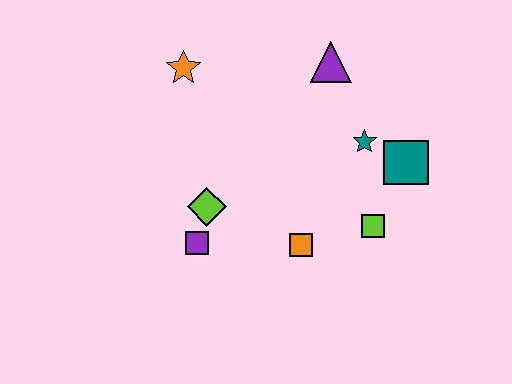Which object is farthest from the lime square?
The orange star is farthest from the lime square.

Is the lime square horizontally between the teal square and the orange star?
Yes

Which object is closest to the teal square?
The teal star is closest to the teal square.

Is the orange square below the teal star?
Yes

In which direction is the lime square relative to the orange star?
The lime square is to the right of the orange star.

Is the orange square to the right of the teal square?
No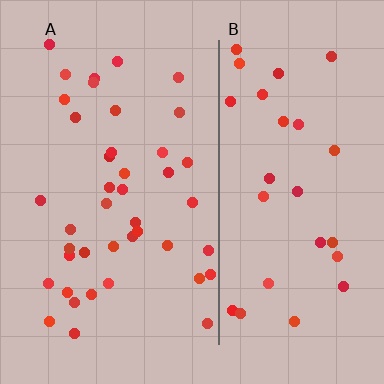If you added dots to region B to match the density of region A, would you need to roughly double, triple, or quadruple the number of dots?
Approximately double.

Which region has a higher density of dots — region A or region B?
A (the left).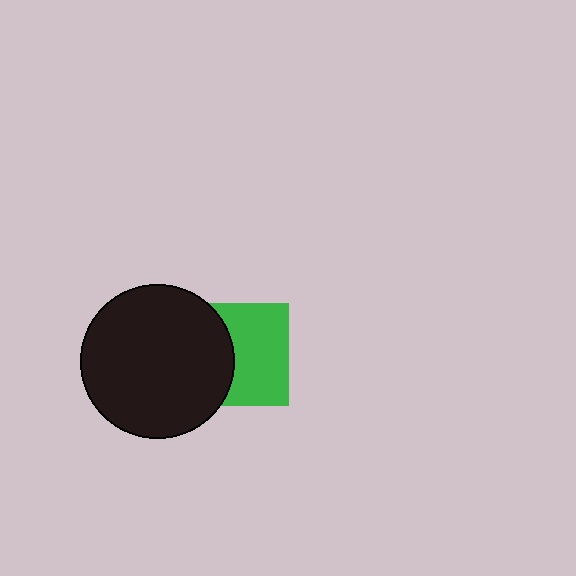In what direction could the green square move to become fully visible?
The green square could move right. That would shift it out from behind the black circle entirely.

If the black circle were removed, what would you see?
You would see the complete green square.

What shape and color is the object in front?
The object in front is a black circle.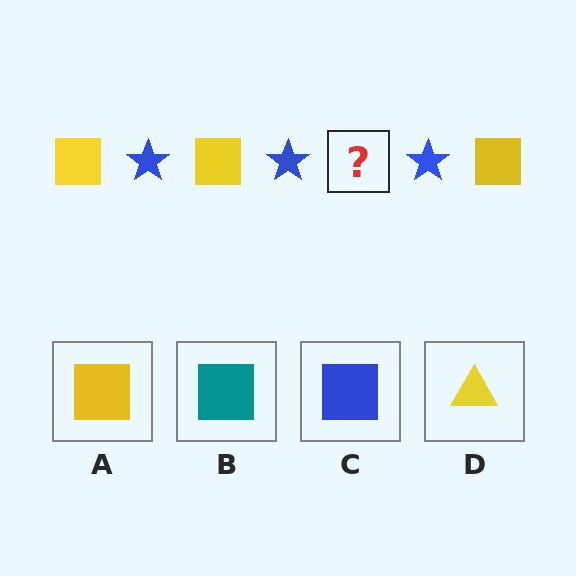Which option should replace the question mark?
Option A.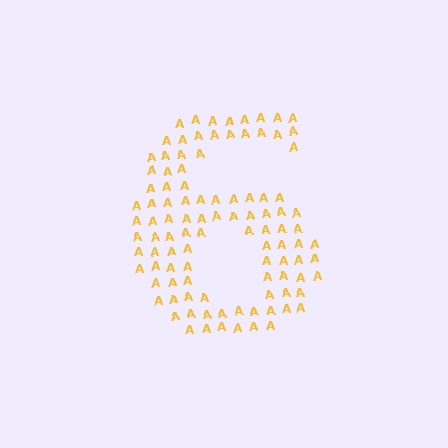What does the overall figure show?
The overall figure shows the digit 6.